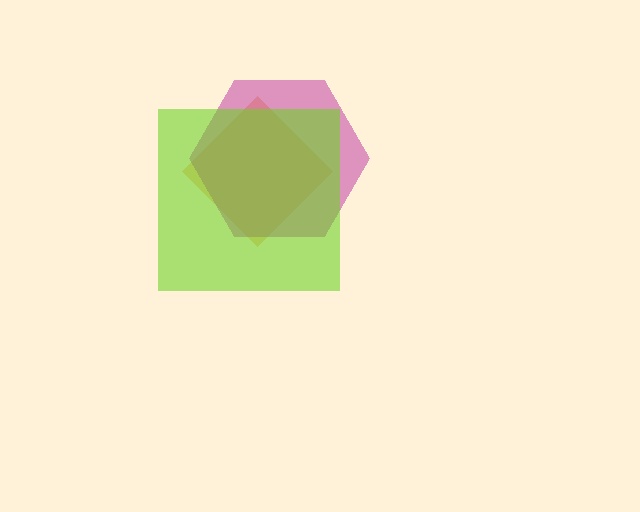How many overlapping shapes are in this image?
There are 3 overlapping shapes in the image.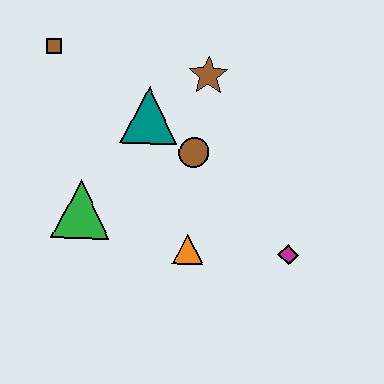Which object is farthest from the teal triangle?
The magenta diamond is farthest from the teal triangle.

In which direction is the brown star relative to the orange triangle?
The brown star is above the orange triangle.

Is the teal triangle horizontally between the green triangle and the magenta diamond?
Yes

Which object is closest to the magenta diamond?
The orange triangle is closest to the magenta diamond.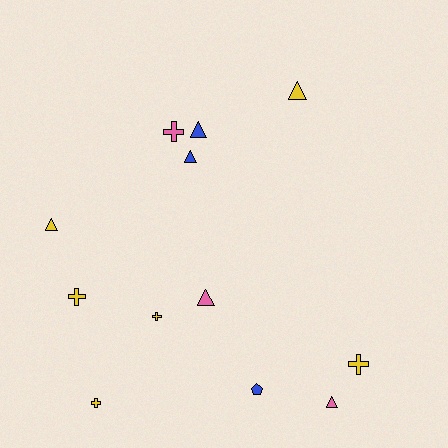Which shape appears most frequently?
Triangle, with 6 objects.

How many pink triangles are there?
There are 2 pink triangles.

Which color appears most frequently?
Yellow, with 6 objects.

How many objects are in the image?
There are 12 objects.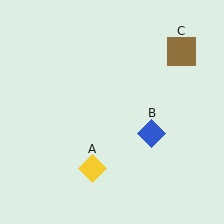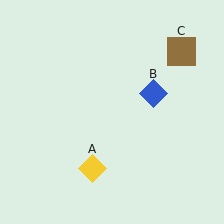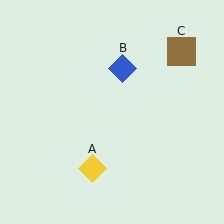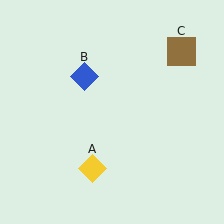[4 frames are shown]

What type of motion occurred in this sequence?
The blue diamond (object B) rotated counterclockwise around the center of the scene.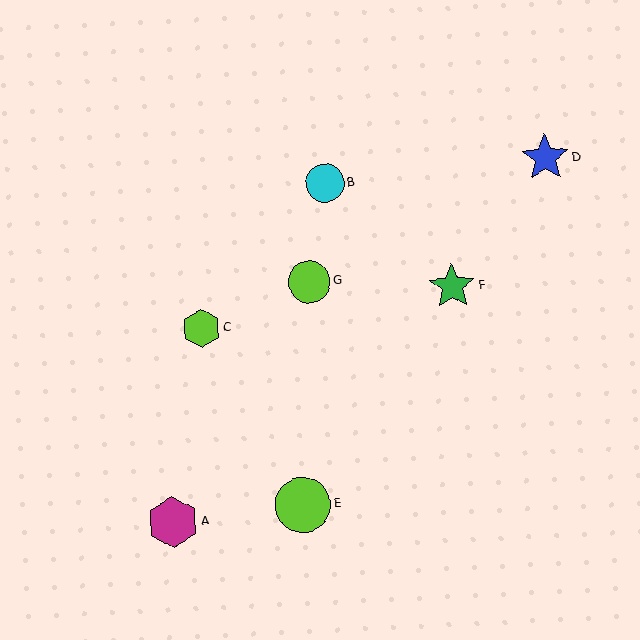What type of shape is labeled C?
Shape C is a lime hexagon.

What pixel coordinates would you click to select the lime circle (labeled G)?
Click at (309, 282) to select the lime circle G.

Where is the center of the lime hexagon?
The center of the lime hexagon is at (201, 328).